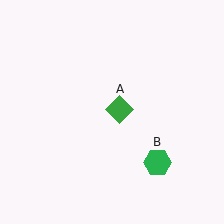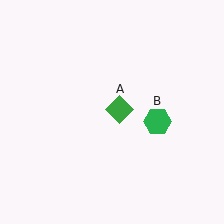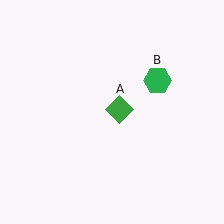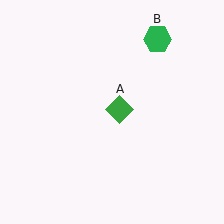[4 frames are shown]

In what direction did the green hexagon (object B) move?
The green hexagon (object B) moved up.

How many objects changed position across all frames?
1 object changed position: green hexagon (object B).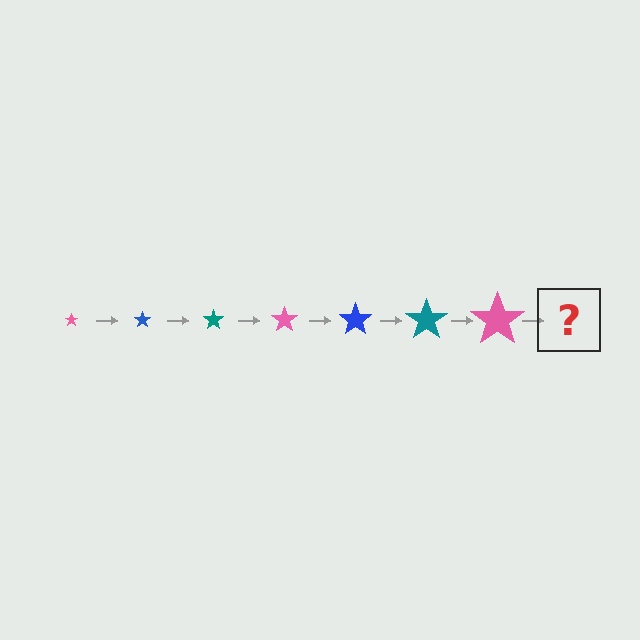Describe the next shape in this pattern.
It should be a blue star, larger than the previous one.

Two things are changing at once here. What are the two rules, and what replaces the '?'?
The two rules are that the star grows larger each step and the color cycles through pink, blue, and teal. The '?' should be a blue star, larger than the previous one.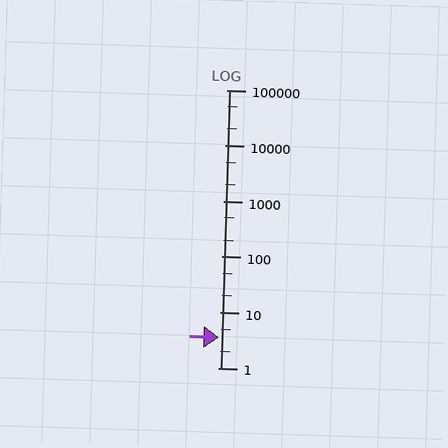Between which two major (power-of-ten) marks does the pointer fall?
The pointer is between 1 and 10.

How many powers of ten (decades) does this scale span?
The scale spans 5 decades, from 1 to 100000.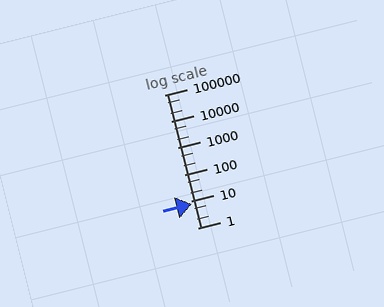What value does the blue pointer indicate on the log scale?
The pointer indicates approximately 7.8.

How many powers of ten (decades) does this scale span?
The scale spans 5 decades, from 1 to 100000.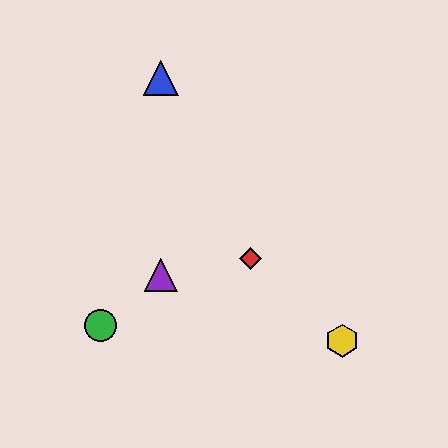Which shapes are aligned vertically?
The blue triangle, the purple triangle are aligned vertically.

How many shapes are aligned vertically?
2 shapes (the blue triangle, the purple triangle) are aligned vertically.